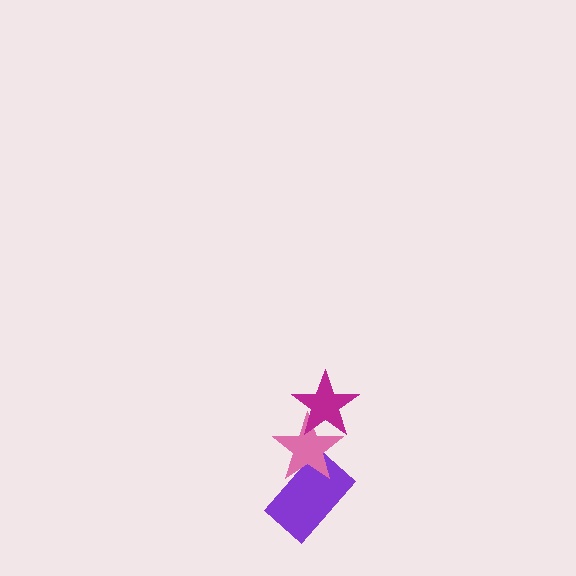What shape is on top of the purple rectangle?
The pink star is on top of the purple rectangle.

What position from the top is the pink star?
The pink star is 2nd from the top.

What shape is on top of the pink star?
The magenta star is on top of the pink star.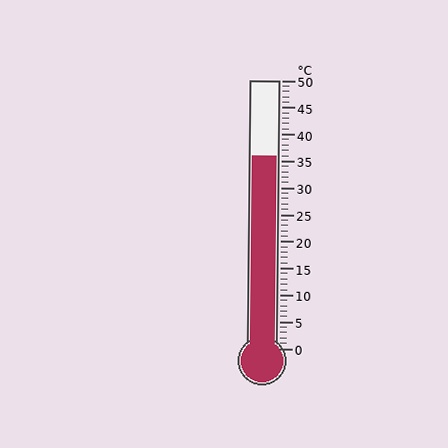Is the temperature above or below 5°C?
The temperature is above 5°C.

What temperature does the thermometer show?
The thermometer shows approximately 36°C.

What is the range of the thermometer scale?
The thermometer scale ranges from 0°C to 50°C.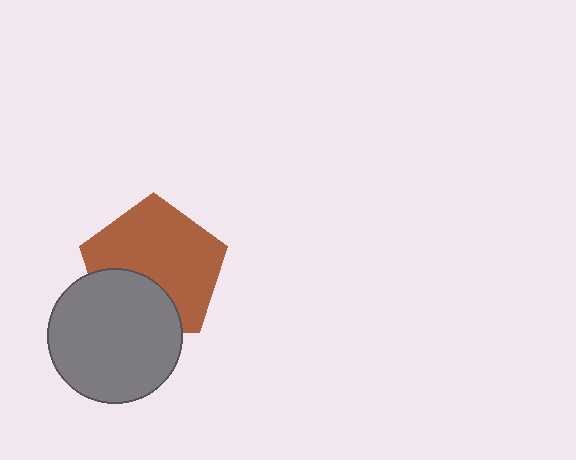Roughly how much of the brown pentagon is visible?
Most of it is visible (roughly 68%).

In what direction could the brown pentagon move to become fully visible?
The brown pentagon could move up. That would shift it out from behind the gray circle entirely.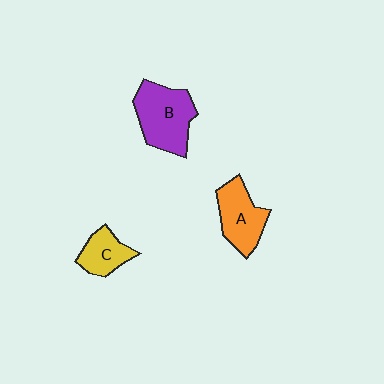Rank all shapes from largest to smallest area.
From largest to smallest: B (purple), A (orange), C (yellow).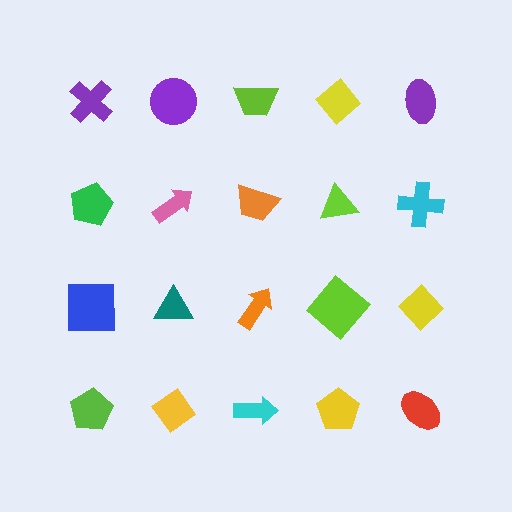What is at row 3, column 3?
An orange arrow.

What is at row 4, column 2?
A yellow diamond.